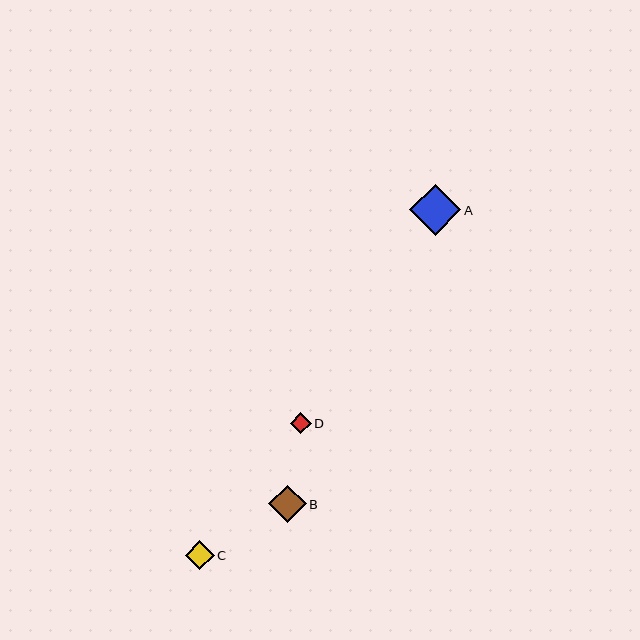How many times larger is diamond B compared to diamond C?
Diamond B is approximately 1.3 times the size of diamond C.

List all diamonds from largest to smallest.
From largest to smallest: A, B, C, D.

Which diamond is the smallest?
Diamond D is the smallest with a size of approximately 21 pixels.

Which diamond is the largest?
Diamond A is the largest with a size of approximately 51 pixels.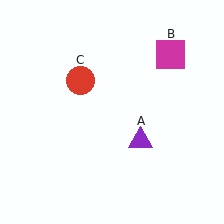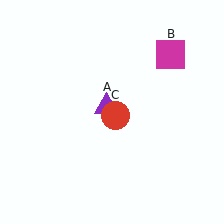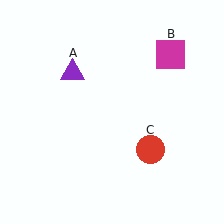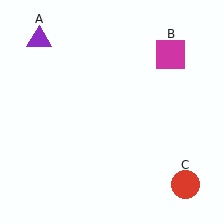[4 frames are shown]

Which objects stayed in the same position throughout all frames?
Magenta square (object B) remained stationary.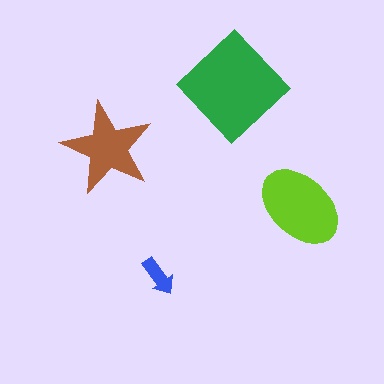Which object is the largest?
The green diamond.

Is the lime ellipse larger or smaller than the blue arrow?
Larger.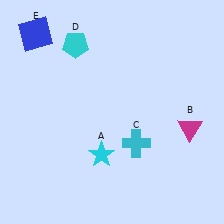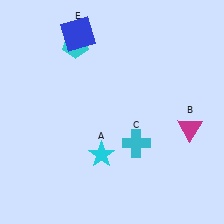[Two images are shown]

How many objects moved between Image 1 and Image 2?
1 object moved between the two images.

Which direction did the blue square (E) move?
The blue square (E) moved right.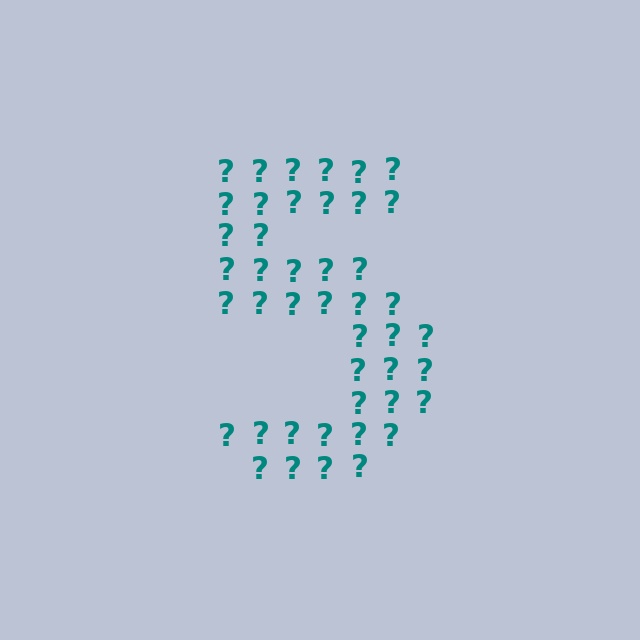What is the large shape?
The large shape is the digit 5.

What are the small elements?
The small elements are question marks.